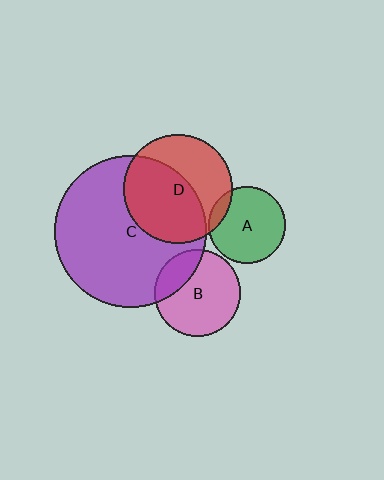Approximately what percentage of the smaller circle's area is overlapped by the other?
Approximately 10%.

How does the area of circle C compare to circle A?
Approximately 3.9 times.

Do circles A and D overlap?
Yes.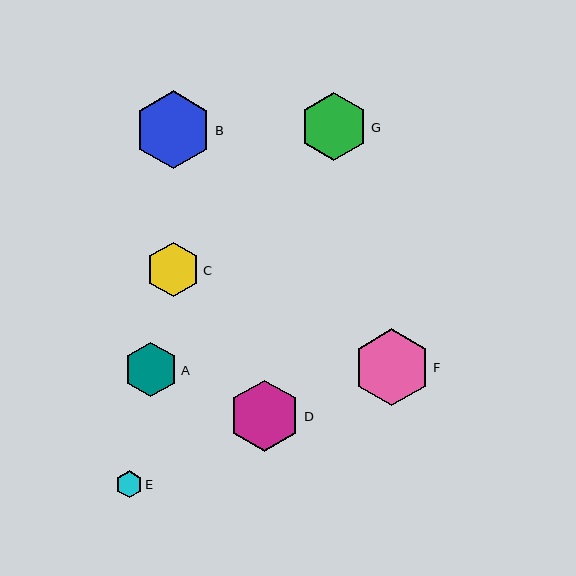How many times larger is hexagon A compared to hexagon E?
Hexagon A is approximately 2.0 times the size of hexagon E.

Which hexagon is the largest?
Hexagon B is the largest with a size of approximately 78 pixels.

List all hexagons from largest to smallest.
From largest to smallest: B, F, D, G, C, A, E.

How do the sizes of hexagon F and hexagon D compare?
Hexagon F and hexagon D are approximately the same size.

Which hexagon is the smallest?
Hexagon E is the smallest with a size of approximately 27 pixels.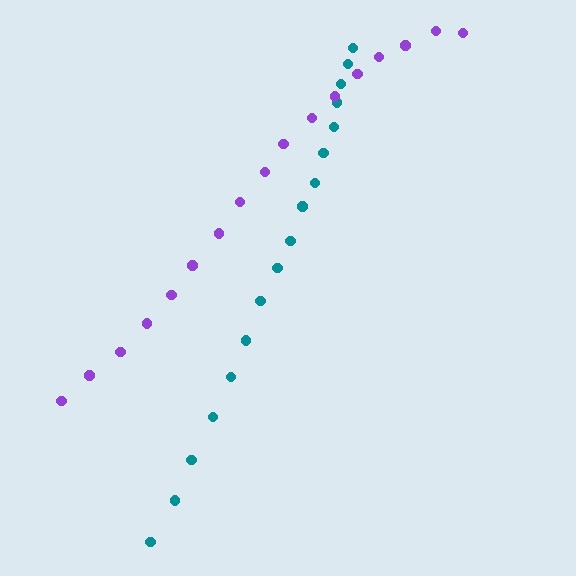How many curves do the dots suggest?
There are 2 distinct paths.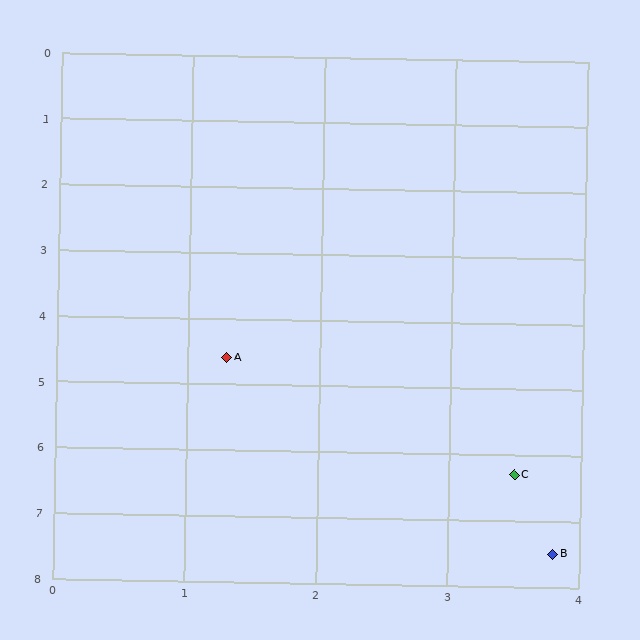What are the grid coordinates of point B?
Point B is at approximately (3.8, 7.5).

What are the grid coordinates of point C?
Point C is at approximately (3.5, 6.3).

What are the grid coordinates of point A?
Point A is at approximately (1.3, 4.6).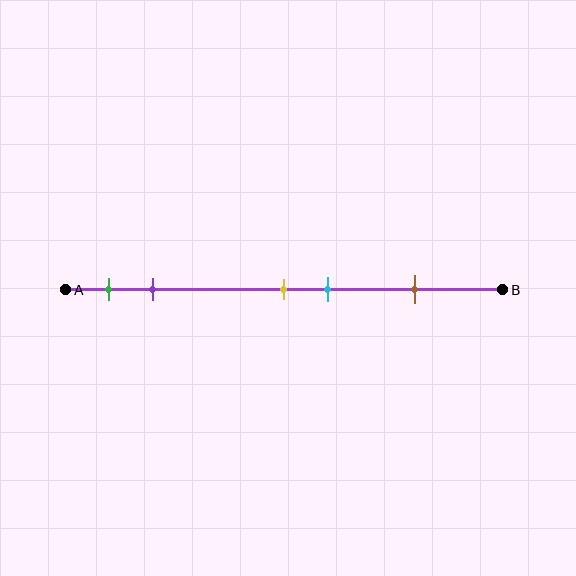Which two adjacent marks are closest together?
The yellow and cyan marks are the closest adjacent pair.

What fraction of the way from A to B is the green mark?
The green mark is approximately 10% (0.1) of the way from A to B.